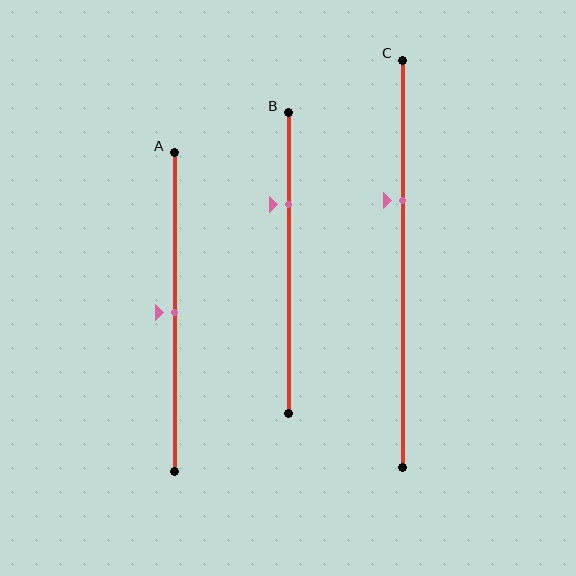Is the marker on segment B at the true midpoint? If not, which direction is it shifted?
No, the marker on segment B is shifted upward by about 19% of the segment length.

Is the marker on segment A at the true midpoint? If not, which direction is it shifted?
Yes, the marker on segment A is at the true midpoint.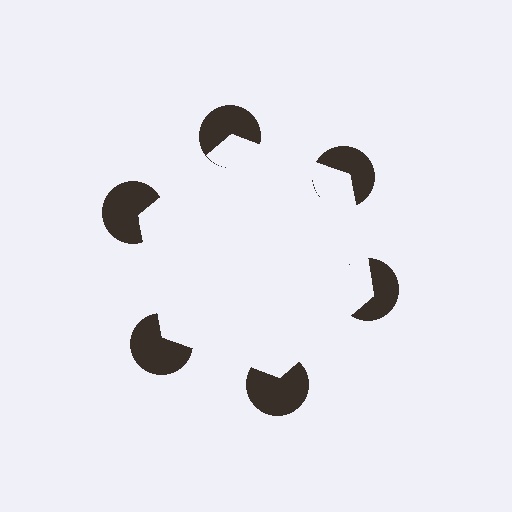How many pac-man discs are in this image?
There are 6 — one at each vertex of the illusory hexagon.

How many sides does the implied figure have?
6 sides.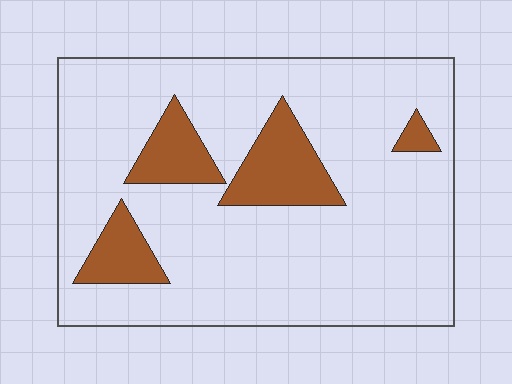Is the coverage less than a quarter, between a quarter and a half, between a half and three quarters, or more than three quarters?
Less than a quarter.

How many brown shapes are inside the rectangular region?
4.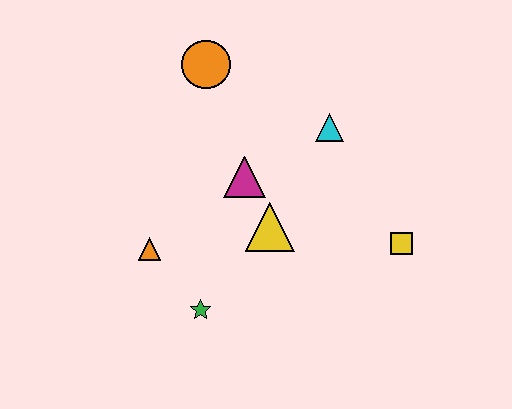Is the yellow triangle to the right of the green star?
Yes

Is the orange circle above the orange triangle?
Yes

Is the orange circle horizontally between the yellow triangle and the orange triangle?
Yes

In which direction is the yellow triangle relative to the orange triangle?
The yellow triangle is to the right of the orange triangle.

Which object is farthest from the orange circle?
The yellow square is farthest from the orange circle.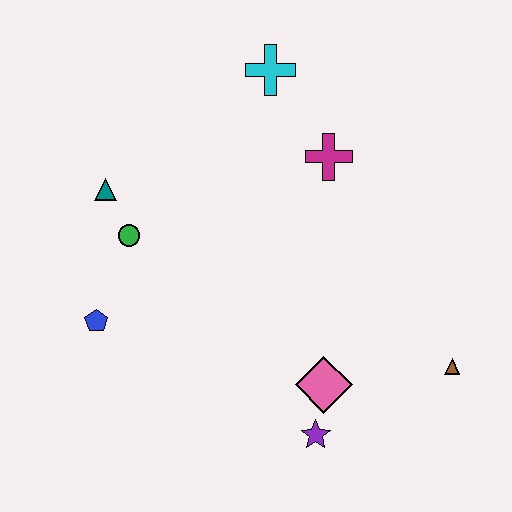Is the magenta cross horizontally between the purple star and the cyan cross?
No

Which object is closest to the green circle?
The teal triangle is closest to the green circle.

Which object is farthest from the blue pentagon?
The brown triangle is farthest from the blue pentagon.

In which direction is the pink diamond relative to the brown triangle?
The pink diamond is to the left of the brown triangle.